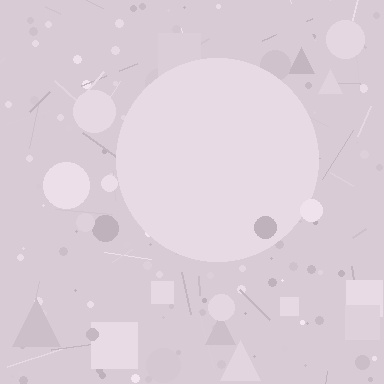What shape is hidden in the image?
A circle is hidden in the image.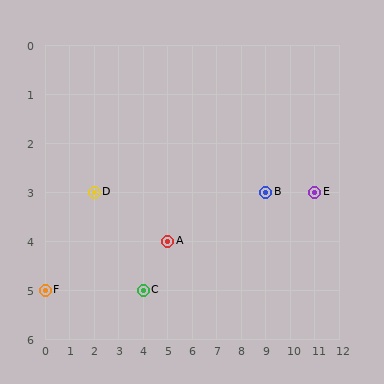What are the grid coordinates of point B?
Point B is at grid coordinates (9, 3).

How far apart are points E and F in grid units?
Points E and F are 11 columns and 2 rows apart (about 11.2 grid units diagonally).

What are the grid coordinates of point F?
Point F is at grid coordinates (0, 5).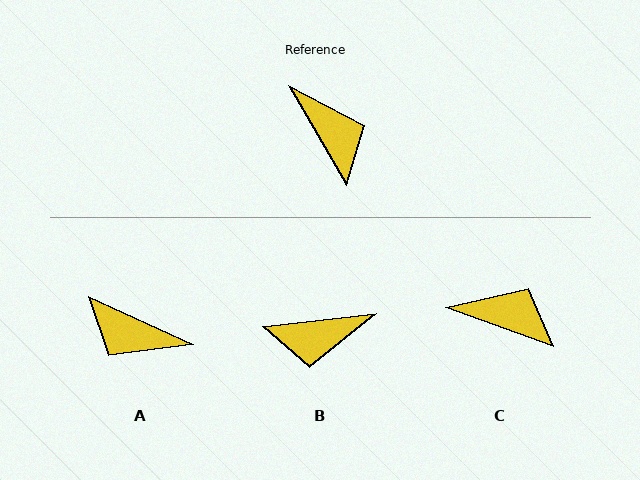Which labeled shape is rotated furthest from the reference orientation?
A, about 145 degrees away.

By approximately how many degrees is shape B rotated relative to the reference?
Approximately 114 degrees clockwise.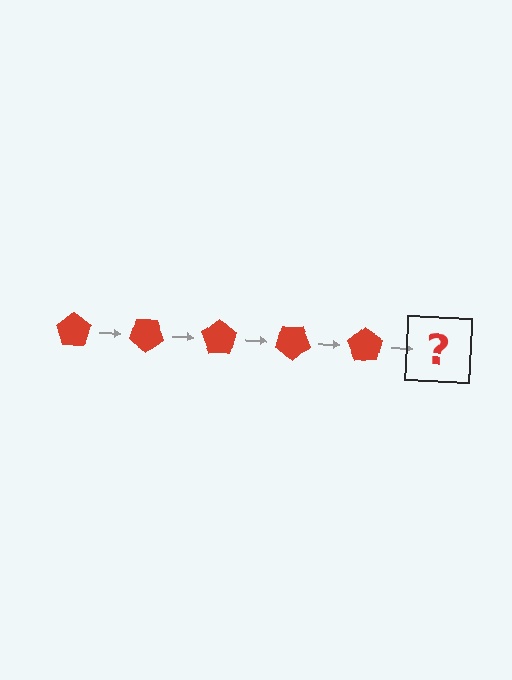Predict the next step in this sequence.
The next step is a red pentagon rotated 175 degrees.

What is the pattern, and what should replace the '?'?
The pattern is that the pentagon rotates 35 degrees each step. The '?' should be a red pentagon rotated 175 degrees.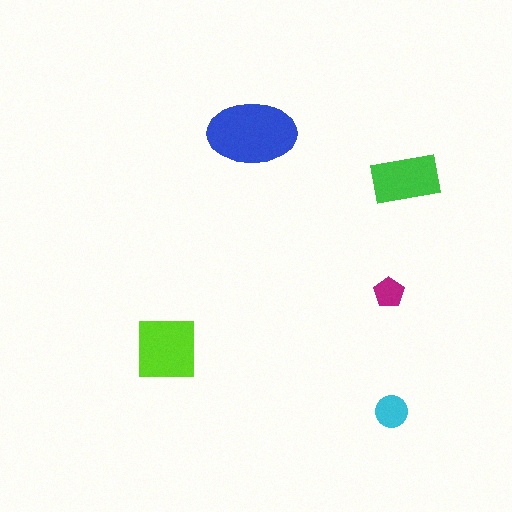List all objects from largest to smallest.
The blue ellipse, the lime square, the green rectangle, the cyan circle, the magenta pentagon.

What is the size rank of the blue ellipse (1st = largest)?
1st.